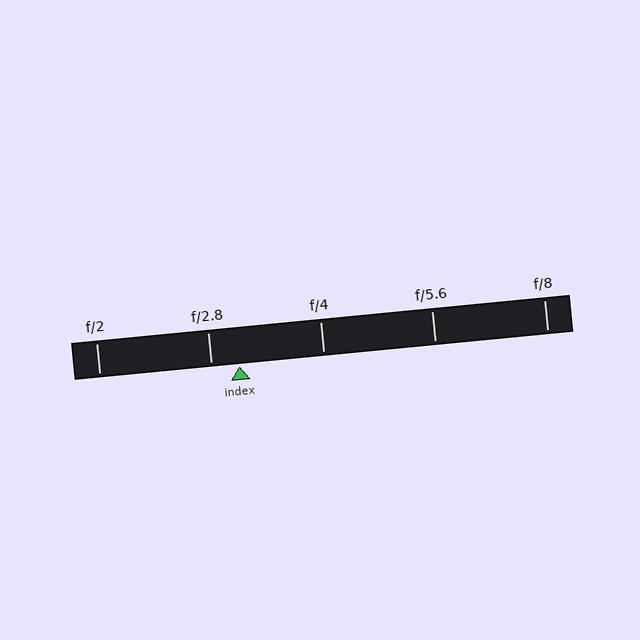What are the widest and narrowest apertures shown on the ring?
The widest aperture shown is f/2 and the narrowest is f/8.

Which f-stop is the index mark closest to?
The index mark is closest to f/2.8.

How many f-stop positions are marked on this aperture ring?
There are 5 f-stop positions marked.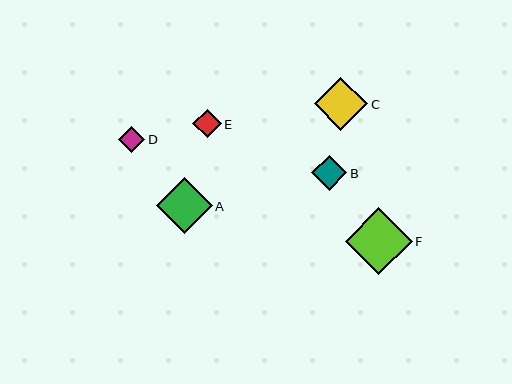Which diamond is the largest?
Diamond F is the largest with a size of approximately 67 pixels.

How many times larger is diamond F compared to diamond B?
Diamond F is approximately 1.9 times the size of diamond B.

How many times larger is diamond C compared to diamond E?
Diamond C is approximately 1.9 times the size of diamond E.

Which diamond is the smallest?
Diamond D is the smallest with a size of approximately 26 pixels.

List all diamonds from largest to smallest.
From largest to smallest: F, A, C, B, E, D.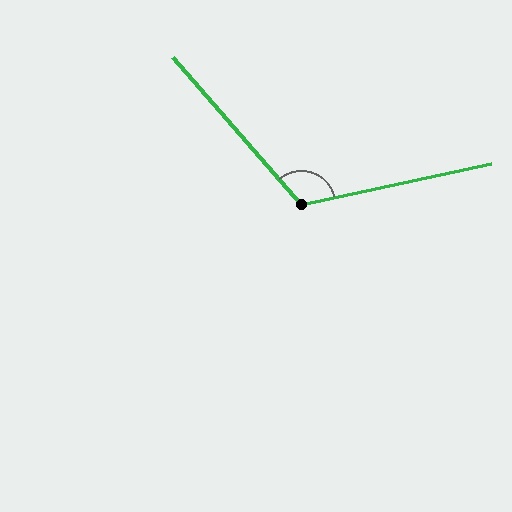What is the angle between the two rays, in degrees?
Approximately 119 degrees.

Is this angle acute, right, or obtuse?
It is obtuse.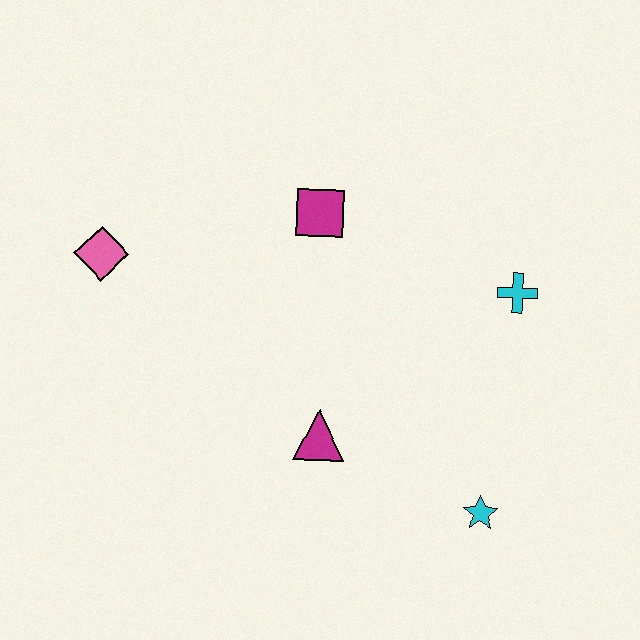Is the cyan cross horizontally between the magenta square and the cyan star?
No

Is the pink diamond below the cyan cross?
No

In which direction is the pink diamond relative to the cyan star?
The pink diamond is to the left of the cyan star.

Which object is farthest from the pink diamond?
The cyan star is farthest from the pink diamond.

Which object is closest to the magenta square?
The cyan cross is closest to the magenta square.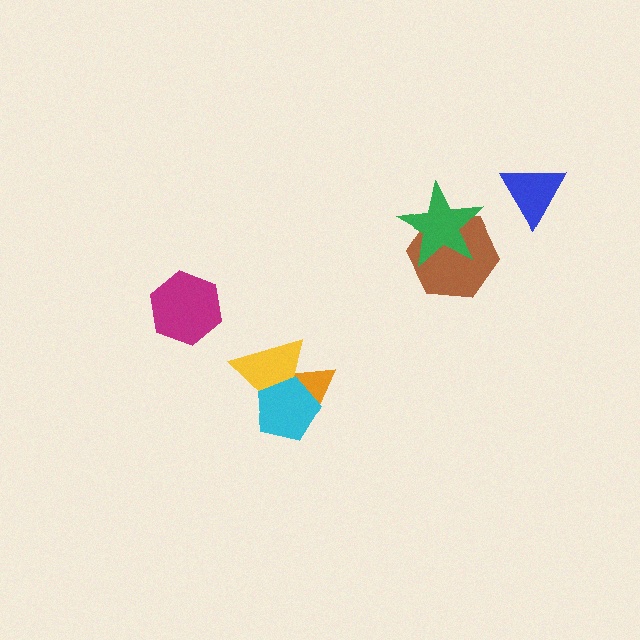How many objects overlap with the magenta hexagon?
0 objects overlap with the magenta hexagon.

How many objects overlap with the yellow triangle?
2 objects overlap with the yellow triangle.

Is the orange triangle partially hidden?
Yes, it is partially covered by another shape.